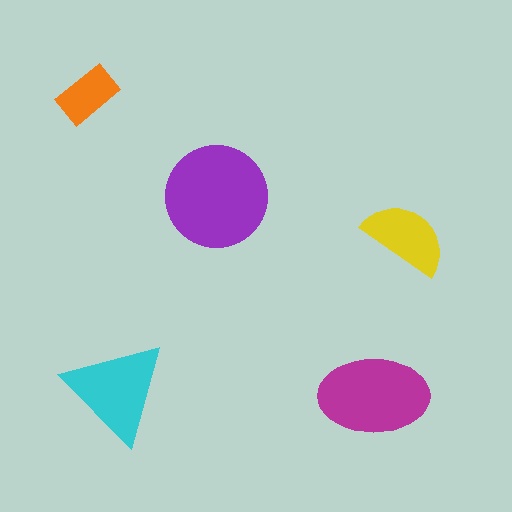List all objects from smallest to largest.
The orange rectangle, the yellow semicircle, the cyan triangle, the magenta ellipse, the purple circle.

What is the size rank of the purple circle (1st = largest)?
1st.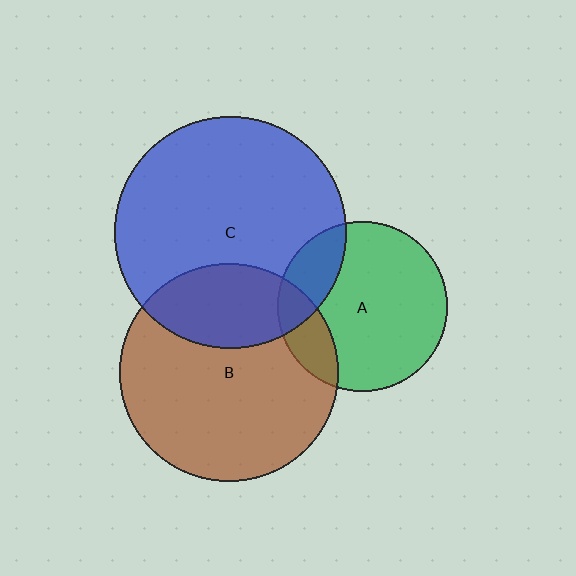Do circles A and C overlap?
Yes.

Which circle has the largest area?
Circle C (blue).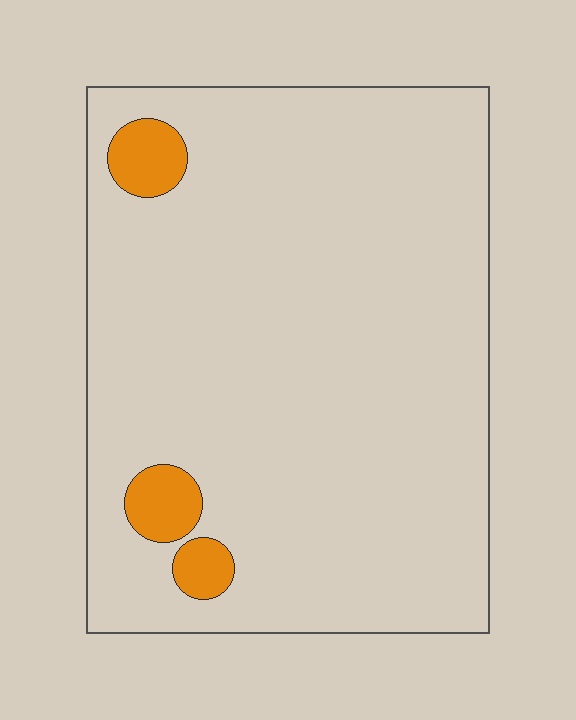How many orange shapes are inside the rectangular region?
3.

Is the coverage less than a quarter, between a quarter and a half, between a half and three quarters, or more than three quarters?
Less than a quarter.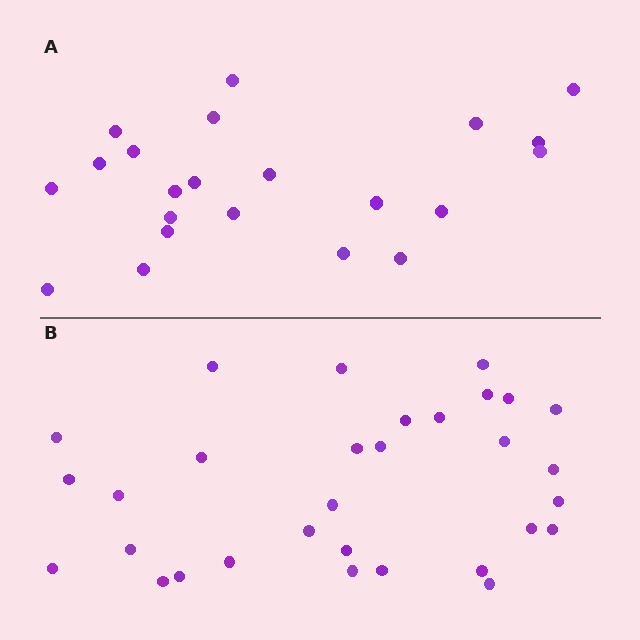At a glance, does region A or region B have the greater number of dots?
Region B (the bottom region) has more dots.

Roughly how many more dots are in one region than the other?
Region B has roughly 8 or so more dots than region A.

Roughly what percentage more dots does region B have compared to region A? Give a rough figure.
About 40% more.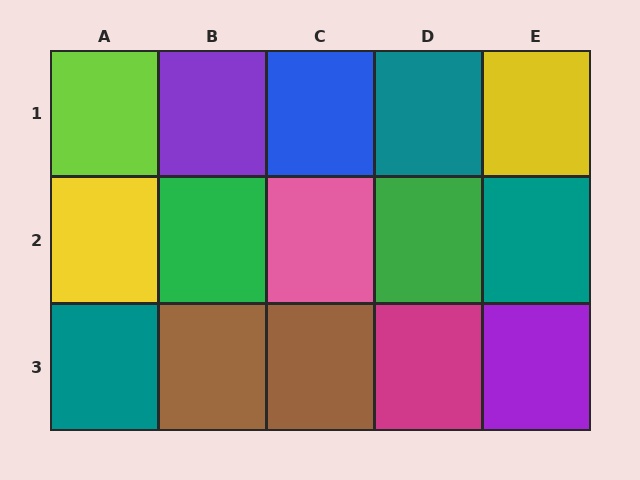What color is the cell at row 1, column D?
Teal.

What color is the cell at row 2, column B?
Green.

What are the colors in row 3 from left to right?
Teal, brown, brown, magenta, purple.